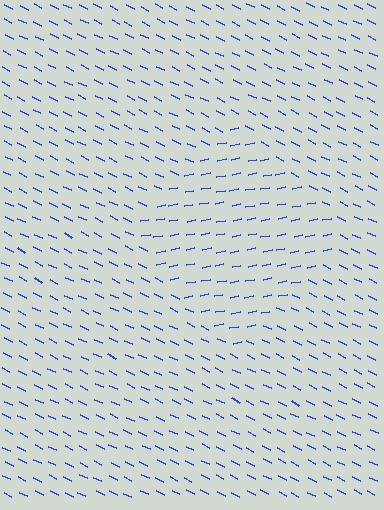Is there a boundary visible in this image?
Yes, there is a texture boundary formed by a change in line orientation.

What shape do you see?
I see a diamond.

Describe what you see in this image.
The image is filled with small blue line segments. A diamond region in the image has lines oriented differently from the surrounding lines, creating a visible texture boundary.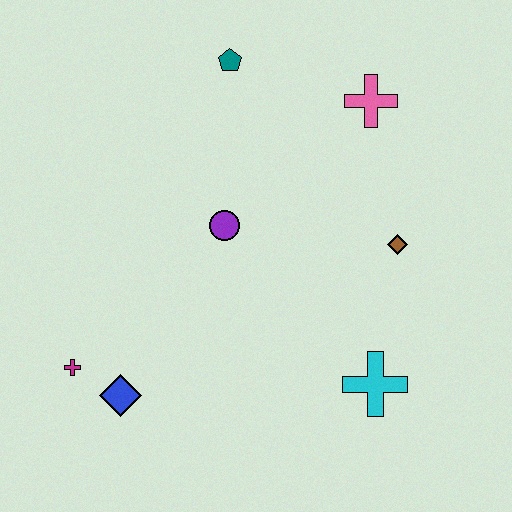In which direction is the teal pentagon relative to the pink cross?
The teal pentagon is to the left of the pink cross.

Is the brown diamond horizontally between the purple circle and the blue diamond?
No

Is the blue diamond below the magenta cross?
Yes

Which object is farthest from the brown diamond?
The magenta cross is farthest from the brown diamond.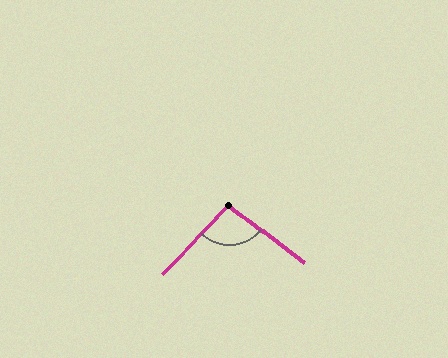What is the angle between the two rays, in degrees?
Approximately 97 degrees.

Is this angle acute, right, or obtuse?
It is obtuse.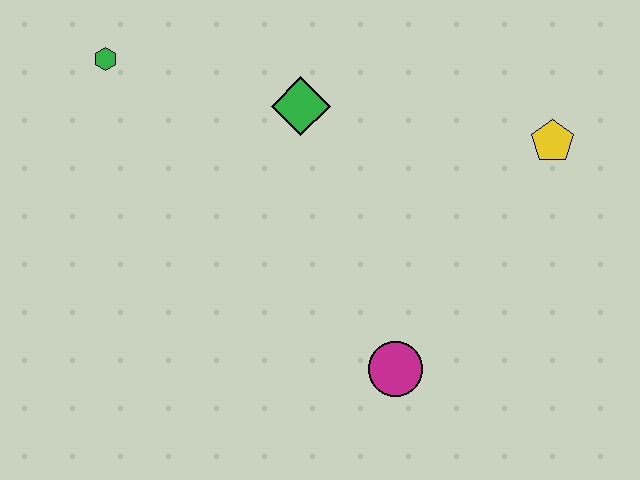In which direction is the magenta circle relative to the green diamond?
The magenta circle is below the green diamond.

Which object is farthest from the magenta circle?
The green hexagon is farthest from the magenta circle.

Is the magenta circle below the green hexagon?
Yes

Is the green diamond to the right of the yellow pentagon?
No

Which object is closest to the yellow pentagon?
The green diamond is closest to the yellow pentagon.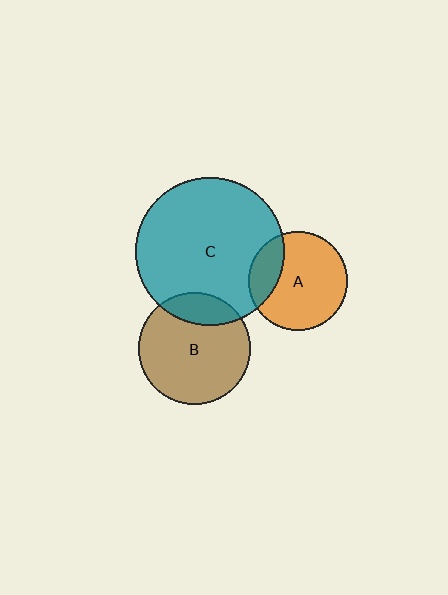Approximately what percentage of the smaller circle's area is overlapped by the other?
Approximately 20%.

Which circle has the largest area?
Circle C (teal).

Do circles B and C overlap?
Yes.